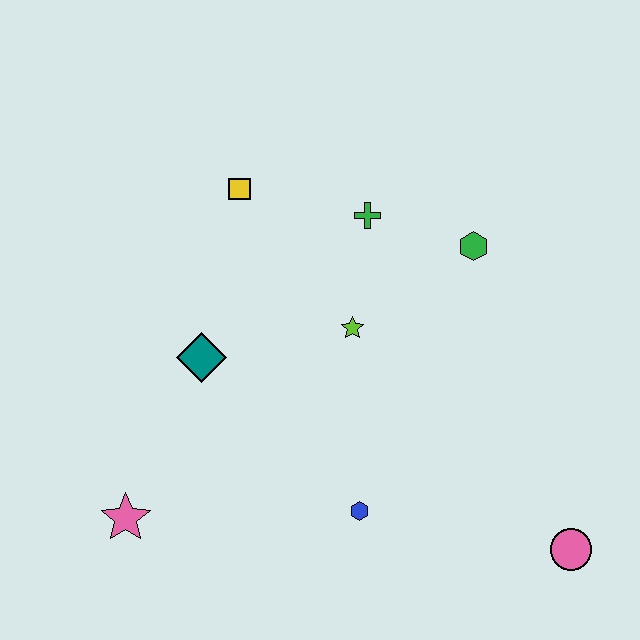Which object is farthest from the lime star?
The pink circle is farthest from the lime star.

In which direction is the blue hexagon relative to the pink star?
The blue hexagon is to the right of the pink star.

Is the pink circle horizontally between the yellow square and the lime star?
No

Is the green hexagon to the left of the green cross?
No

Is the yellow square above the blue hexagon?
Yes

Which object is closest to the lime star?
The green cross is closest to the lime star.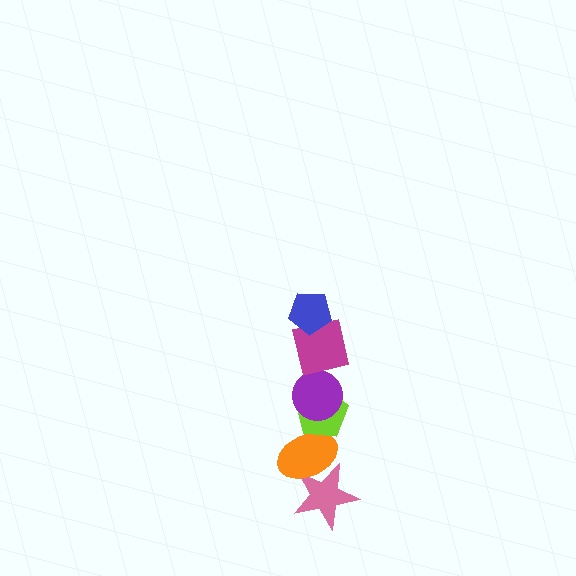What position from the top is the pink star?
The pink star is 6th from the top.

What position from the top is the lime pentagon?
The lime pentagon is 4th from the top.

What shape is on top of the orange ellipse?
The lime pentagon is on top of the orange ellipse.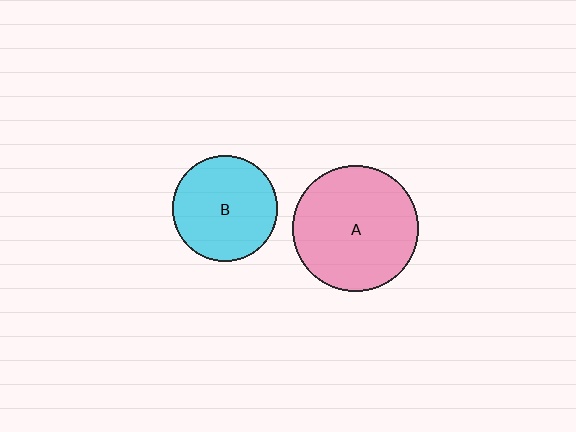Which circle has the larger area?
Circle A (pink).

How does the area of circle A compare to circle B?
Approximately 1.4 times.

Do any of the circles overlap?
No, none of the circles overlap.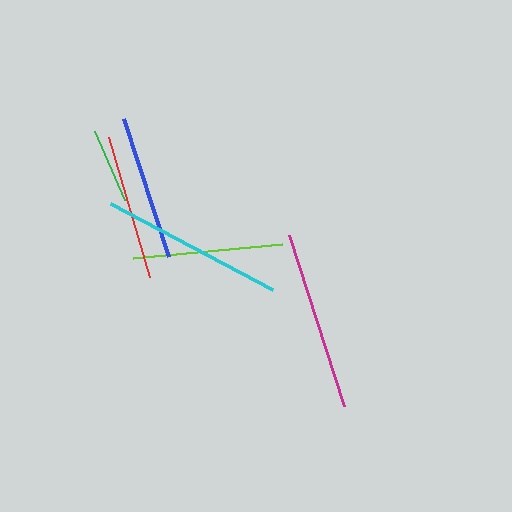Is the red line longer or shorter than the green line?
The red line is longer than the green line.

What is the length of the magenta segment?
The magenta segment is approximately 180 pixels long.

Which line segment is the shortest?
The green line is the shortest at approximately 76 pixels.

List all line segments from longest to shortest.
From longest to shortest: cyan, magenta, lime, red, blue, green.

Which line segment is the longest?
The cyan line is the longest at approximately 183 pixels.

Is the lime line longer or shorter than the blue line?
The lime line is longer than the blue line.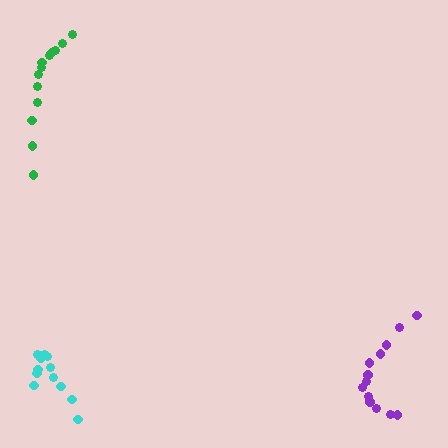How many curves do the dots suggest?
There are 3 distinct paths.